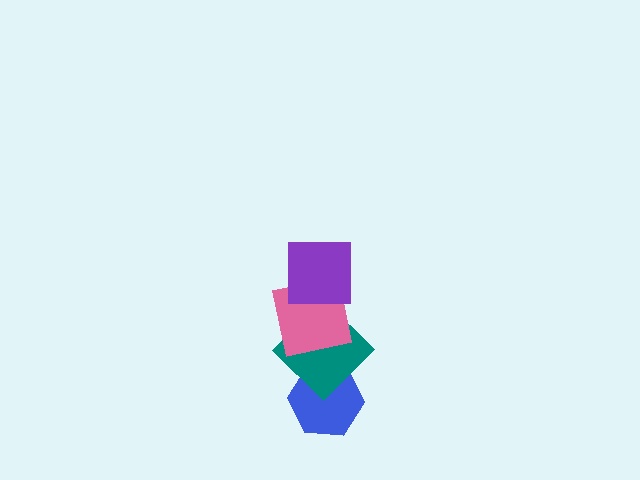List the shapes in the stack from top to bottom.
From top to bottom: the purple square, the pink square, the teal diamond, the blue hexagon.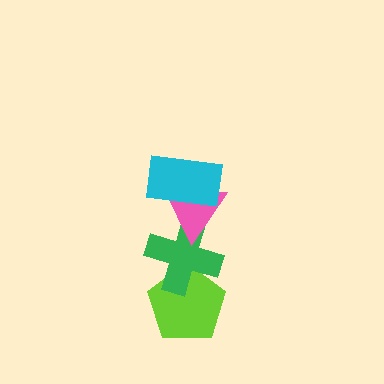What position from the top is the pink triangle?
The pink triangle is 2nd from the top.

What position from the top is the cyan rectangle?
The cyan rectangle is 1st from the top.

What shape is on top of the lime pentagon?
The green cross is on top of the lime pentagon.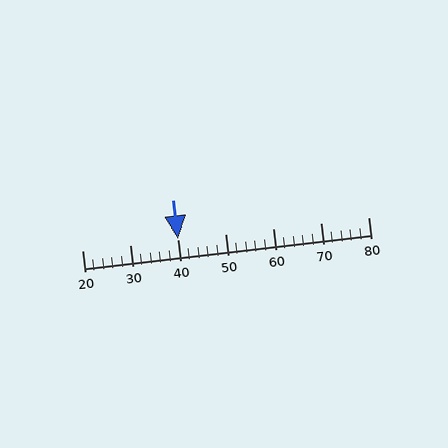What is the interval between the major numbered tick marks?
The major tick marks are spaced 10 units apart.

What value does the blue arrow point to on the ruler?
The blue arrow points to approximately 40.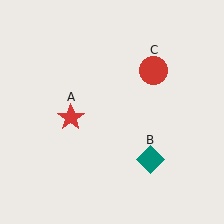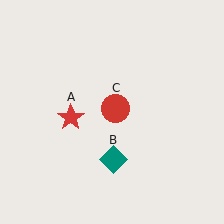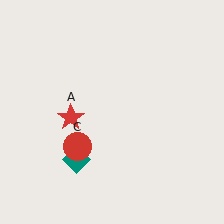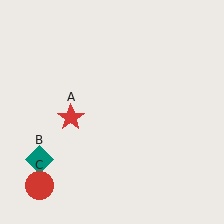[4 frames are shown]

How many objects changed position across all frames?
2 objects changed position: teal diamond (object B), red circle (object C).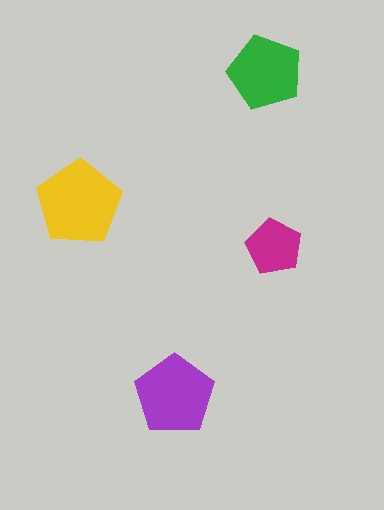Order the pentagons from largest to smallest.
the yellow one, the purple one, the green one, the magenta one.